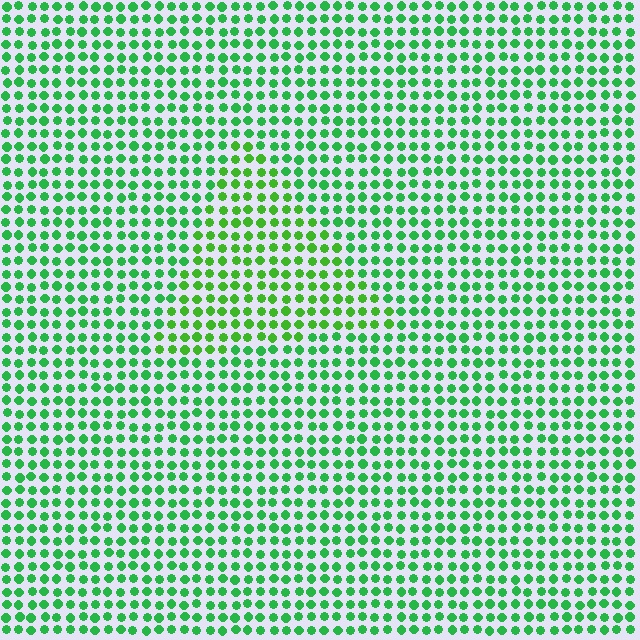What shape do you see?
I see a triangle.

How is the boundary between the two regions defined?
The boundary is defined purely by a slight shift in hue (about 23 degrees). Spacing, size, and orientation are identical on both sides.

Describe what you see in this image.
The image is filled with small green elements in a uniform arrangement. A triangle-shaped region is visible where the elements are tinted to a slightly different hue, forming a subtle color boundary.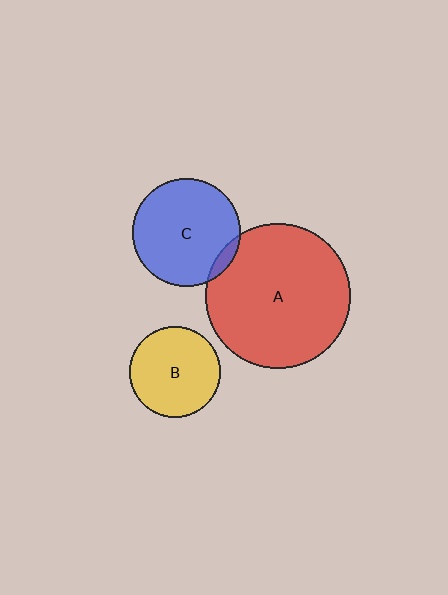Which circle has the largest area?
Circle A (red).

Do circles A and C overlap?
Yes.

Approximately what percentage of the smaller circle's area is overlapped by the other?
Approximately 5%.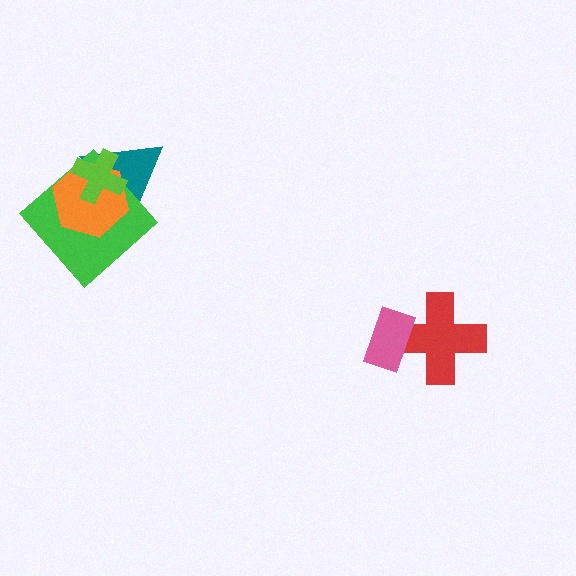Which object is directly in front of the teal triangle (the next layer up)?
The green diamond is directly in front of the teal triangle.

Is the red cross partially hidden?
Yes, it is partially covered by another shape.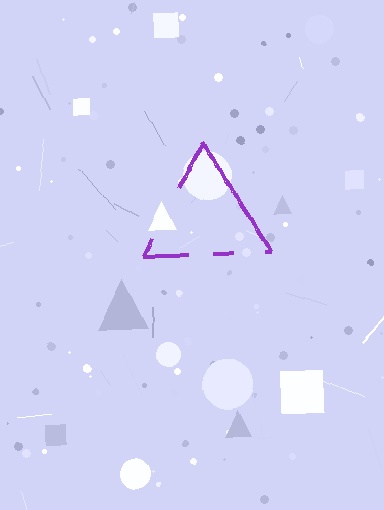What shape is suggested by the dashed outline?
The dashed outline suggests a triangle.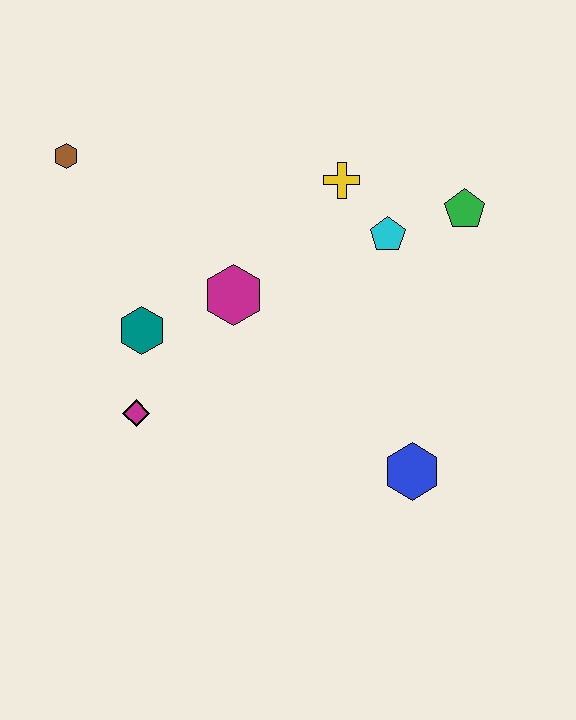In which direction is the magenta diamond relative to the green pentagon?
The magenta diamond is to the left of the green pentagon.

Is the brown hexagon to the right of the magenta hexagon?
No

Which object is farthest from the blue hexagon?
The brown hexagon is farthest from the blue hexagon.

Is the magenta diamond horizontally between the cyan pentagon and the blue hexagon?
No